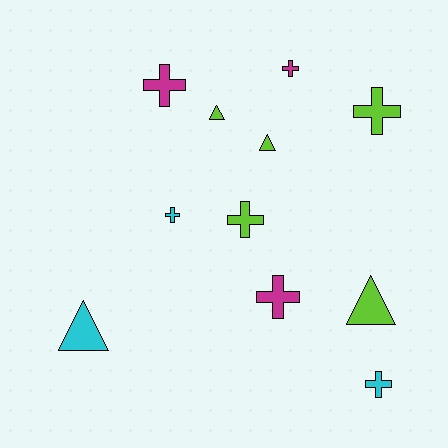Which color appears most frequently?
Lime, with 5 objects.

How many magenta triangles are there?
There are no magenta triangles.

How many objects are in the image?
There are 11 objects.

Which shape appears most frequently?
Cross, with 7 objects.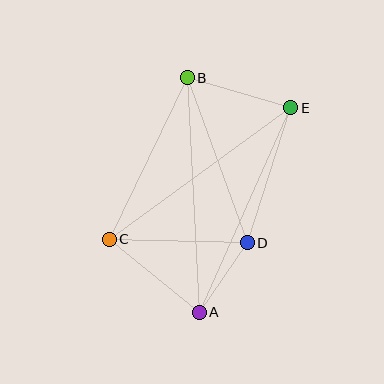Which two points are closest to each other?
Points A and D are closest to each other.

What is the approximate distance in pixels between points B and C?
The distance between B and C is approximately 180 pixels.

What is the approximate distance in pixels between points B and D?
The distance between B and D is approximately 175 pixels.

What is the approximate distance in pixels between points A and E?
The distance between A and E is approximately 224 pixels.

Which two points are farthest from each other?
Points A and B are farthest from each other.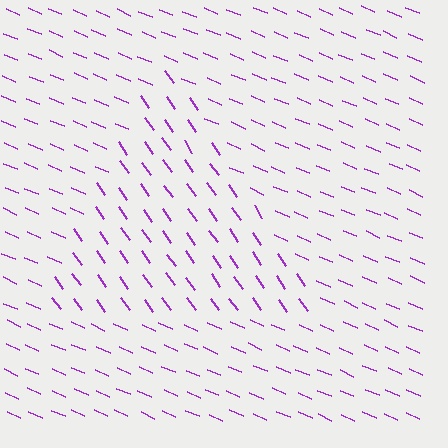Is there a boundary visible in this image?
Yes, there is a texture boundary formed by a change in line orientation.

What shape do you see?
I see a triangle.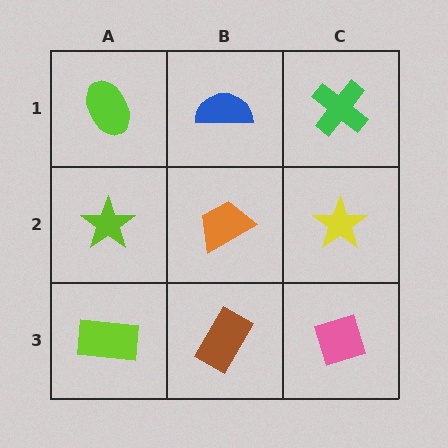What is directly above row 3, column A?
A lime star.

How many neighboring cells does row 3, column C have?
2.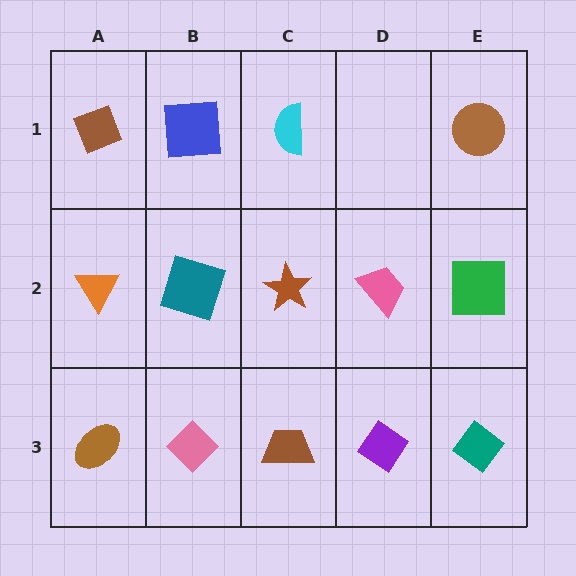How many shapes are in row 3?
5 shapes.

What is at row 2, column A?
An orange triangle.